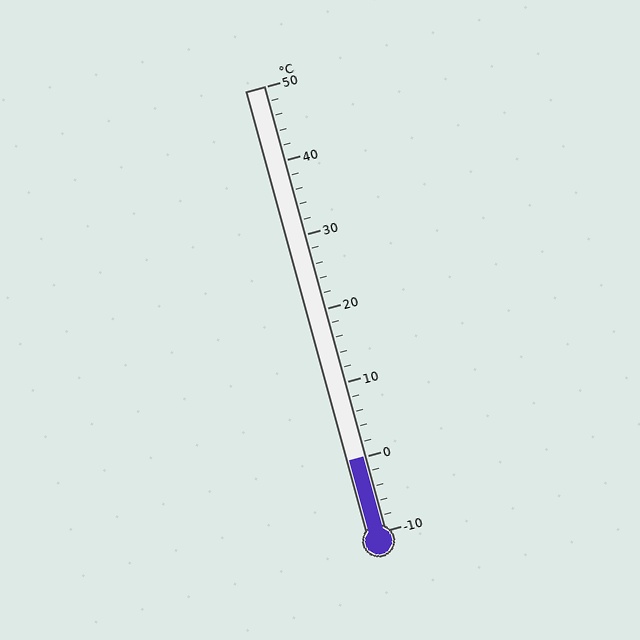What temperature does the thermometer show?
The thermometer shows approximately 0°C.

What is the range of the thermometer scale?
The thermometer scale ranges from -10°C to 50°C.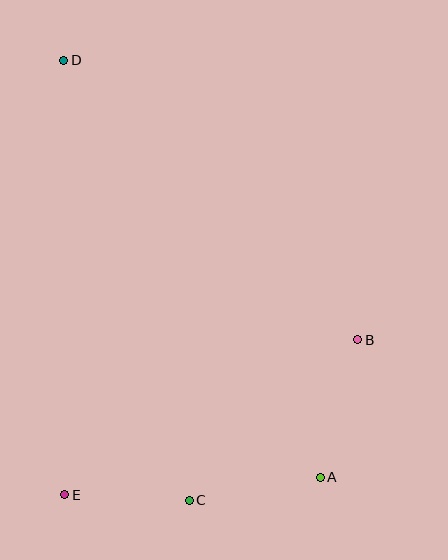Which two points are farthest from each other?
Points A and D are farthest from each other.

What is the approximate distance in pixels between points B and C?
The distance between B and C is approximately 233 pixels.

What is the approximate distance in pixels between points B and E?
The distance between B and E is approximately 331 pixels.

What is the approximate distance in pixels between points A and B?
The distance between A and B is approximately 143 pixels.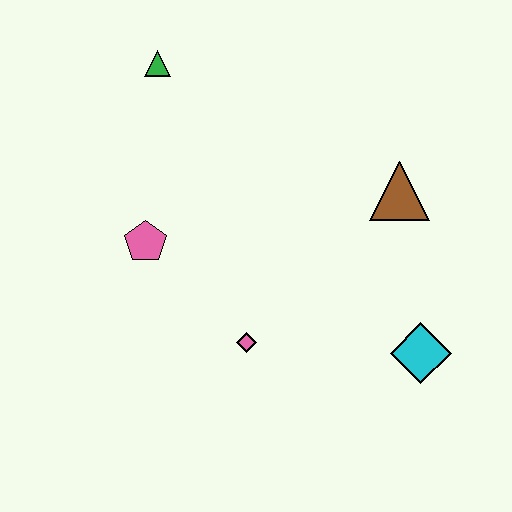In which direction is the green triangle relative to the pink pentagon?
The green triangle is above the pink pentagon.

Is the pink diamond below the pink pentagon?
Yes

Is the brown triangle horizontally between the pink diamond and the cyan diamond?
Yes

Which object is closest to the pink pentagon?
The pink diamond is closest to the pink pentagon.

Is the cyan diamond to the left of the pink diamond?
No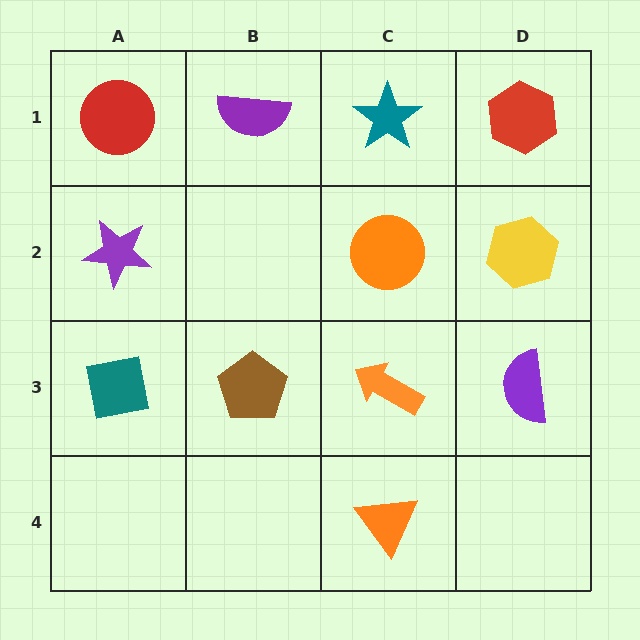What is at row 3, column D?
A purple semicircle.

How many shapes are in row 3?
4 shapes.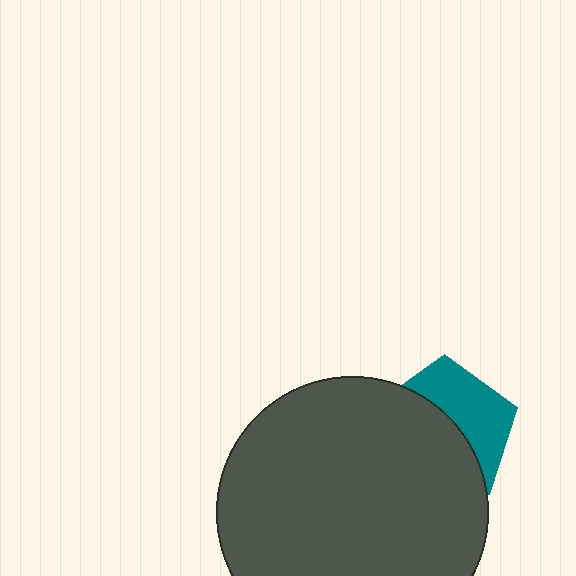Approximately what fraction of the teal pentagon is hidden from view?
Roughly 59% of the teal pentagon is hidden behind the dark gray circle.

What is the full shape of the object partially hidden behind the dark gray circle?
The partially hidden object is a teal pentagon.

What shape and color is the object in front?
The object in front is a dark gray circle.